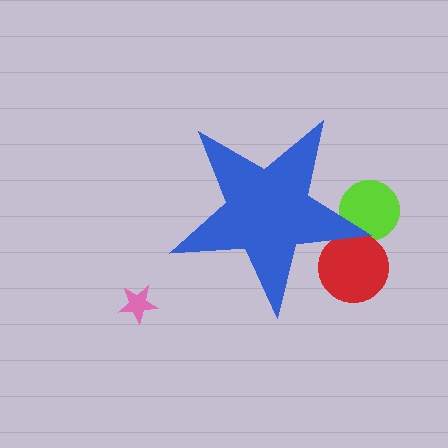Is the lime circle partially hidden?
Yes, the lime circle is partially hidden behind the blue star.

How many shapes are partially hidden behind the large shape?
2 shapes are partially hidden.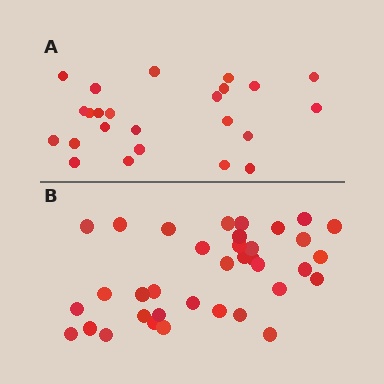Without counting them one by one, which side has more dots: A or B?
Region B (the bottom region) has more dots.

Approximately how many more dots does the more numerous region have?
Region B has roughly 12 or so more dots than region A.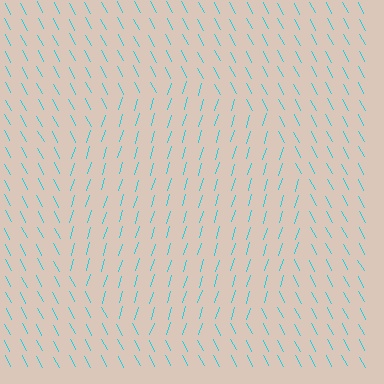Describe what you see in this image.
The image is filled with small cyan line segments. A circle region in the image has lines oriented differently from the surrounding lines, creating a visible texture boundary.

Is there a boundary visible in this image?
Yes, there is a texture boundary formed by a change in line orientation.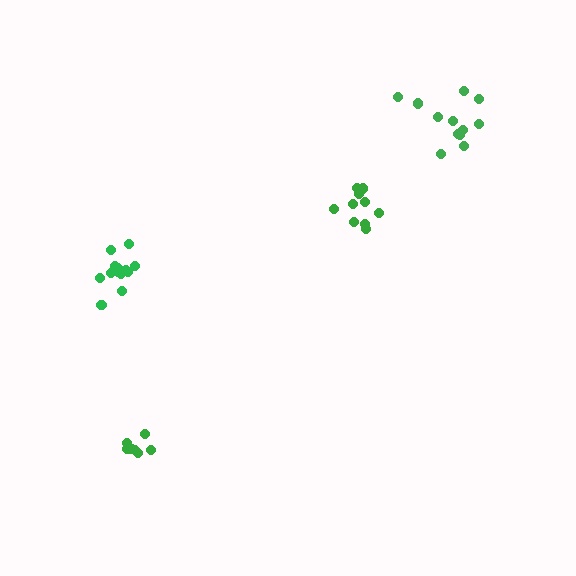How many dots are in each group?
Group 1: 10 dots, Group 2: 12 dots, Group 3: 9 dots, Group 4: 13 dots (44 total).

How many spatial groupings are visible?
There are 4 spatial groupings.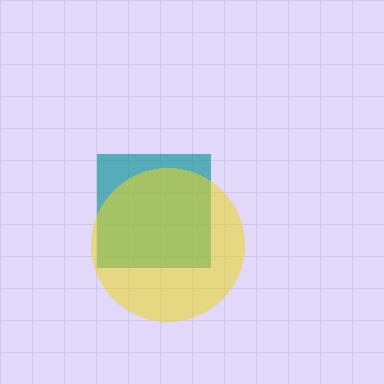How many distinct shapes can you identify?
There are 2 distinct shapes: a teal square, a yellow circle.